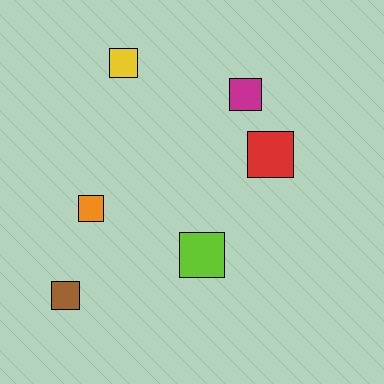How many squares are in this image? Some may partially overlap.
There are 6 squares.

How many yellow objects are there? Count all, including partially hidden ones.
There is 1 yellow object.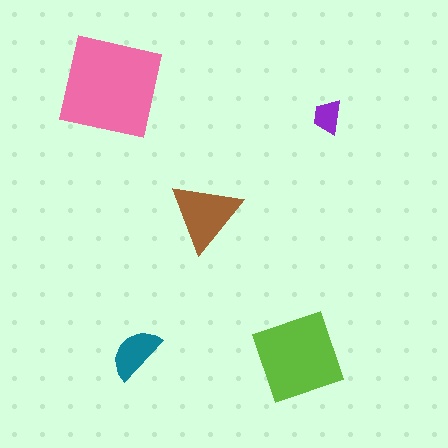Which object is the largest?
The pink square.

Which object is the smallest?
The purple trapezoid.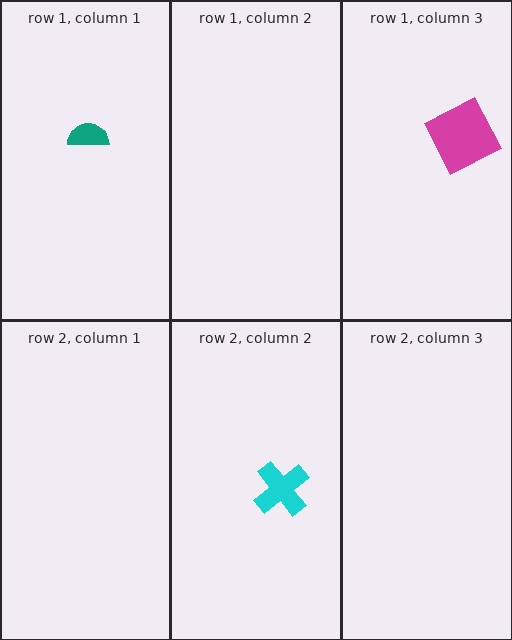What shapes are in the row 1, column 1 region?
The teal semicircle.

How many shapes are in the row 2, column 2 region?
1.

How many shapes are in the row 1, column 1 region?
1.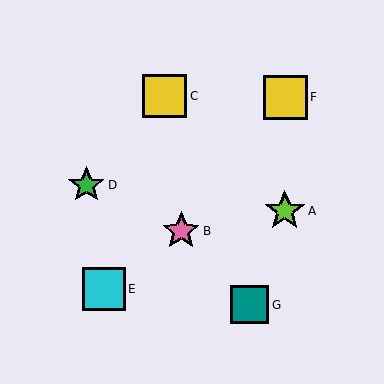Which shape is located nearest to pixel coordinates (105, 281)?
The cyan square (labeled E) at (104, 289) is nearest to that location.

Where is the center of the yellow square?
The center of the yellow square is at (285, 97).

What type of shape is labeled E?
Shape E is a cyan square.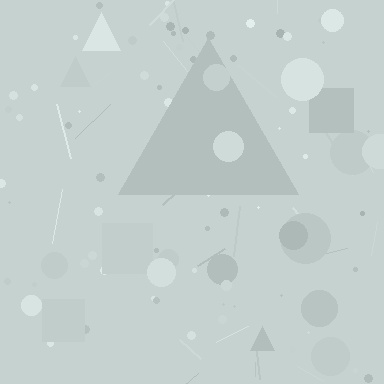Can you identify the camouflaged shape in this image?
The camouflaged shape is a triangle.